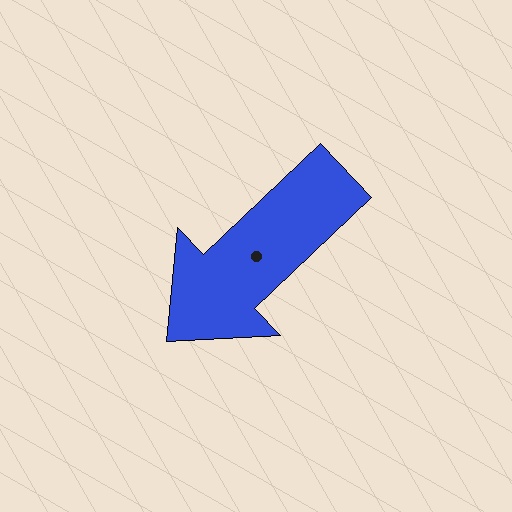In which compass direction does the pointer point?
Southwest.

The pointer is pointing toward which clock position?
Roughly 8 o'clock.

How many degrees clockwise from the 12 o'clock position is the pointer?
Approximately 227 degrees.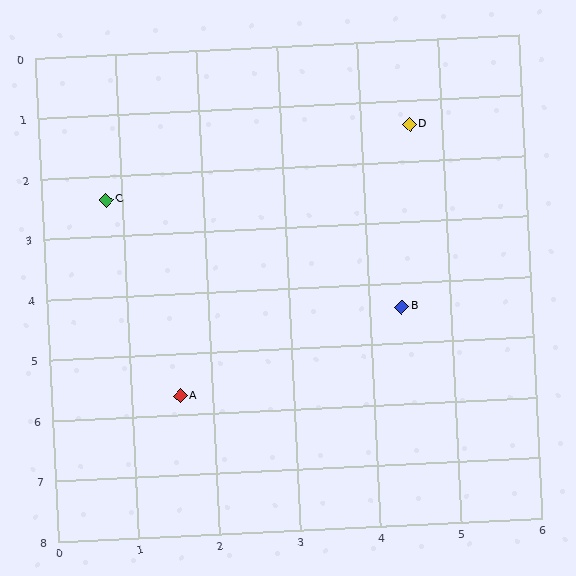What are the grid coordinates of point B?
Point B is at approximately (4.4, 4.4).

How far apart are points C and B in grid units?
Points C and B are about 4.1 grid units apart.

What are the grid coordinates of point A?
Point A is at approximately (1.6, 5.7).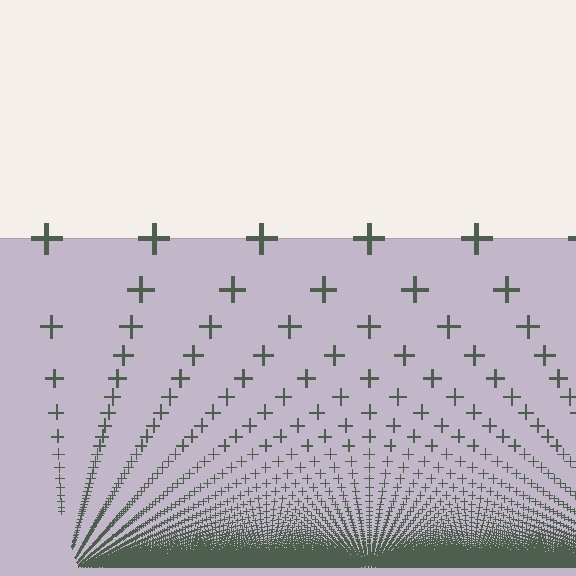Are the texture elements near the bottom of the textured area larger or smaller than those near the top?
Smaller. The gradient is inverted — elements near the bottom are smaller and denser.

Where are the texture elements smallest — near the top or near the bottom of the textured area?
Near the bottom.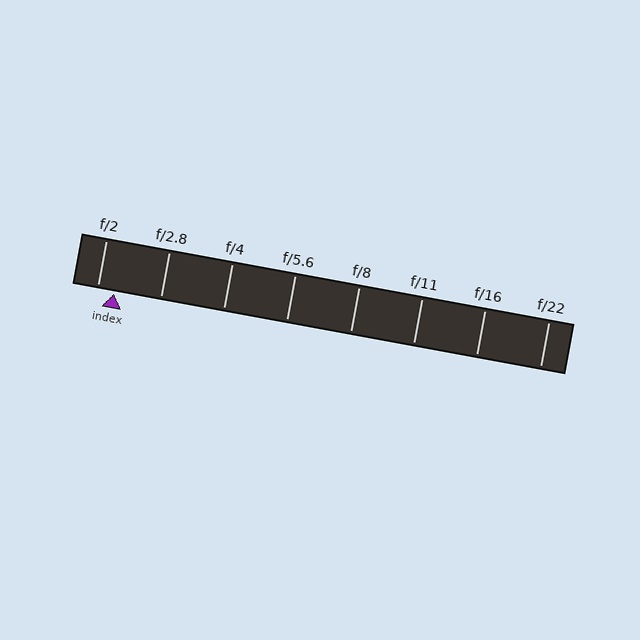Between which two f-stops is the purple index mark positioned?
The index mark is between f/2 and f/2.8.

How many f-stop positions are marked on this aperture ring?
There are 8 f-stop positions marked.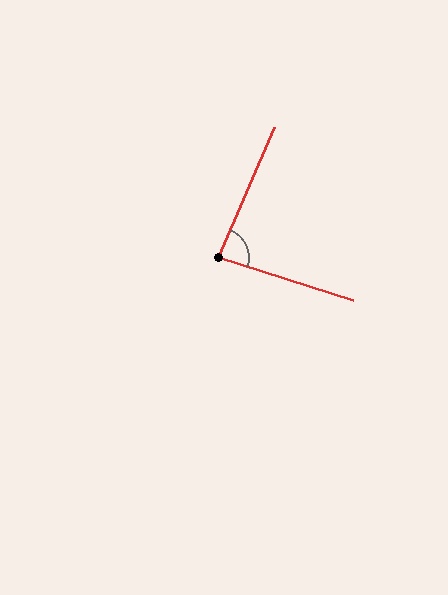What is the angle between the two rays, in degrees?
Approximately 85 degrees.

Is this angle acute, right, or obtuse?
It is acute.